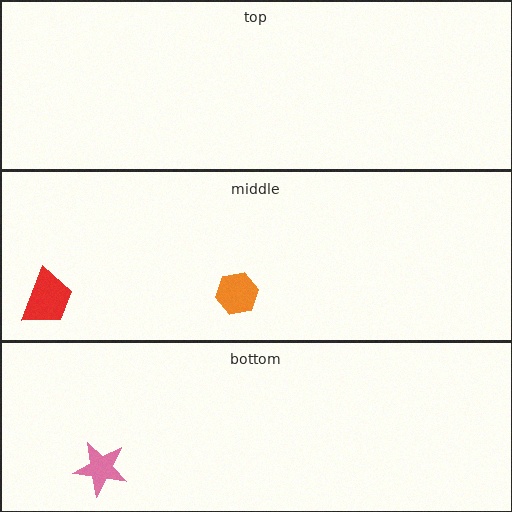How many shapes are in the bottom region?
1.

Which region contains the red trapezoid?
The middle region.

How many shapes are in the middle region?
2.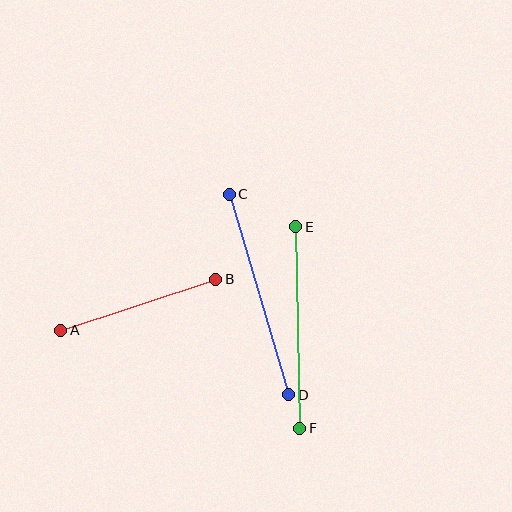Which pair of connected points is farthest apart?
Points C and D are farthest apart.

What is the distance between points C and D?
The distance is approximately 209 pixels.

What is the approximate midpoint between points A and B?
The midpoint is at approximately (138, 305) pixels.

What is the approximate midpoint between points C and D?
The midpoint is at approximately (259, 294) pixels.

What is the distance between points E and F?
The distance is approximately 202 pixels.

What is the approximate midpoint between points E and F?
The midpoint is at approximately (298, 328) pixels.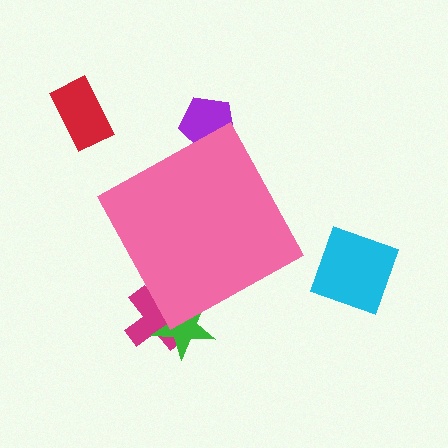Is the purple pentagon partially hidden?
Yes, the purple pentagon is partially hidden behind the pink diamond.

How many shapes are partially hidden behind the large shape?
3 shapes are partially hidden.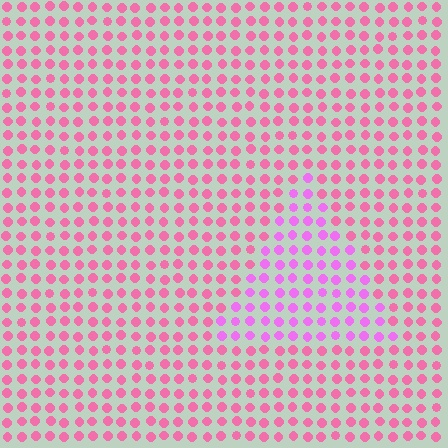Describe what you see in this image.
The image is filled with small pink elements in a uniform arrangement. A triangle-shaped region is visible where the elements are tinted to a slightly different hue, forming a subtle color boundary.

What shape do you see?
I see a triangle.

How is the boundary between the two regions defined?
The boundary is defined purely by a slight shift in hue (about 34 degrees). Spacing, size, and orientation are identical on both sides.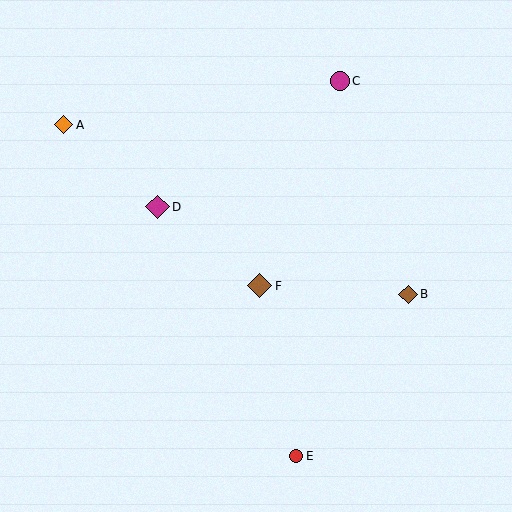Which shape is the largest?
The brown diamond (labeled F) is the largest.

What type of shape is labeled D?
Shape D is a magenta diamond.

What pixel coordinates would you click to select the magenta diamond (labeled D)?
Click at (158, 207) to select the magenta diamond D.